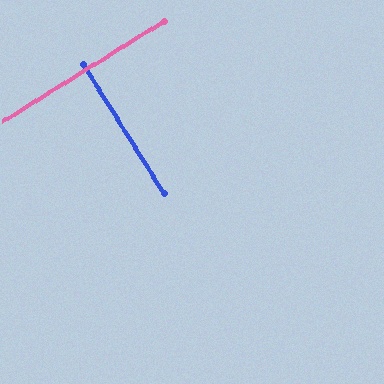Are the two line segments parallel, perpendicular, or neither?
Perpendicular — they meet at approximately 90°.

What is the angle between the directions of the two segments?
Approximately 90 degrees.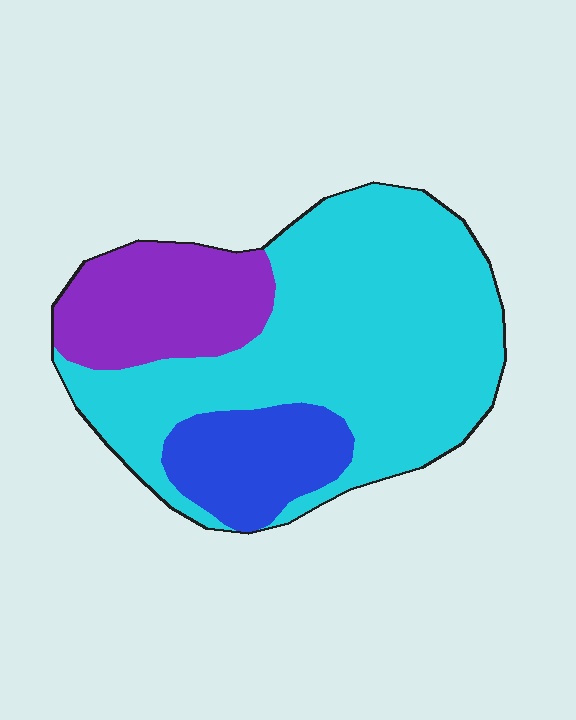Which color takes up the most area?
Cyan, at roughly 65%.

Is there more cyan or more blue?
Cyan.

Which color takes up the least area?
Blue, at roughly 15%.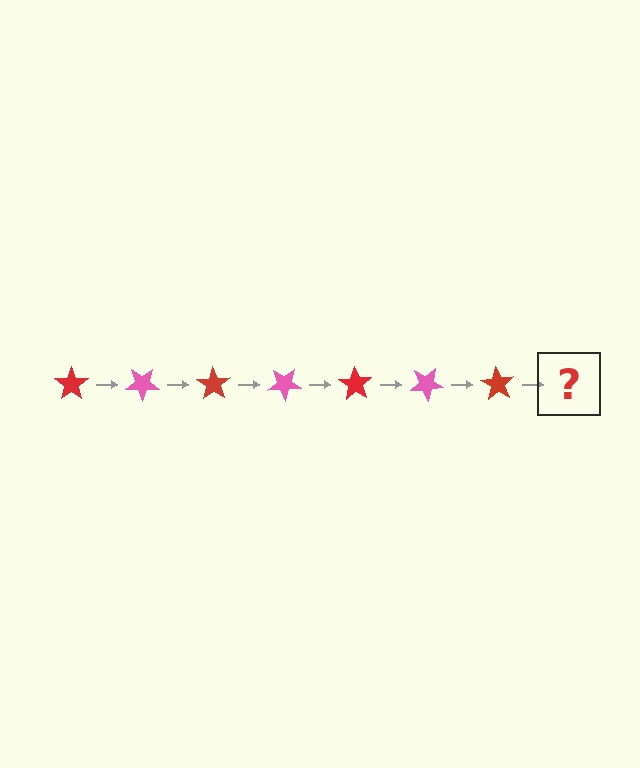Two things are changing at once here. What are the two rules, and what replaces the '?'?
The two rules are that it rotates 35 degrees each step and the color cycles through red and pink. The '?' should be a pink star, rotated 245 degrees from the start.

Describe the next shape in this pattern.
It should be a pink star, rotated 245 degrees from the start.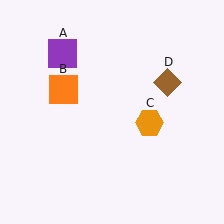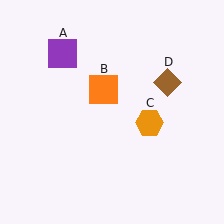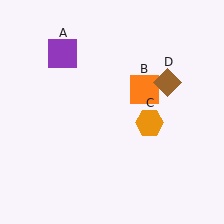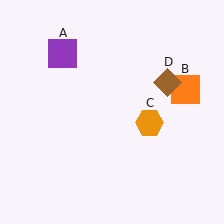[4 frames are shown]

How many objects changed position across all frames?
1 object changed position: orange square (object B).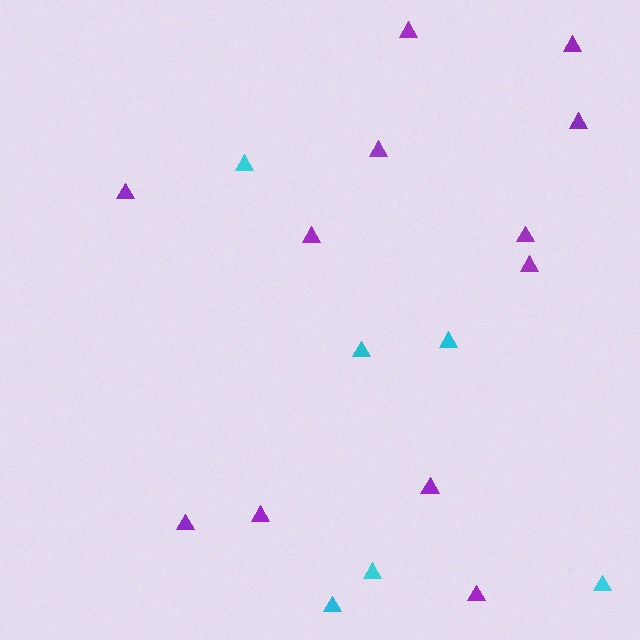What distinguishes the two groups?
There are 2 groups: one group of cyan triangles (6) and one group of purple triangles (12).